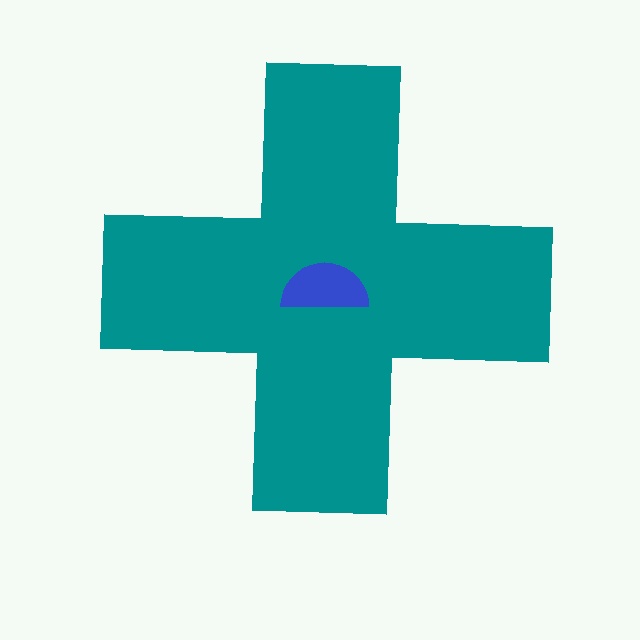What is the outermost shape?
The teal cross.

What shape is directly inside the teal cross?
The blue semicircle.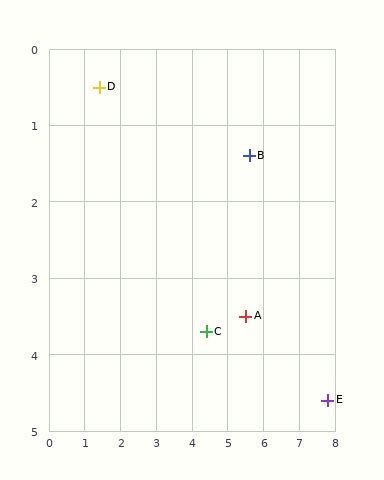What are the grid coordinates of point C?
Point C is at approximately (4.4, 3.7).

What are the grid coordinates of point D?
Point D is at approximately (1.4, 0.5).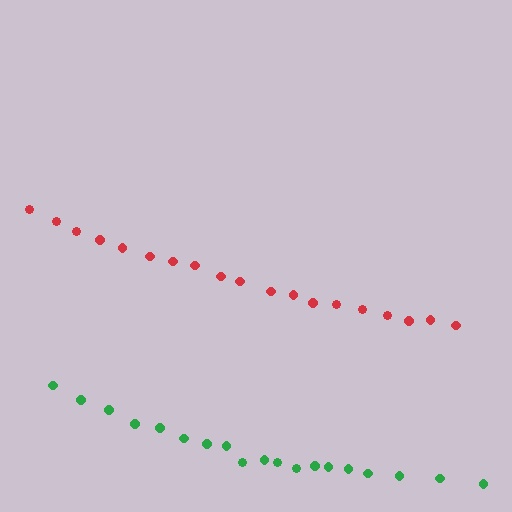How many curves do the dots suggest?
There are 2 distinct paths.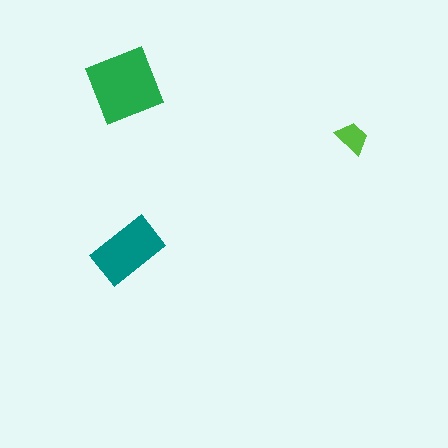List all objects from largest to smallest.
The green square, the teal rectangle, the lime trapezoid.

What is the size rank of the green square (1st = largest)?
1st.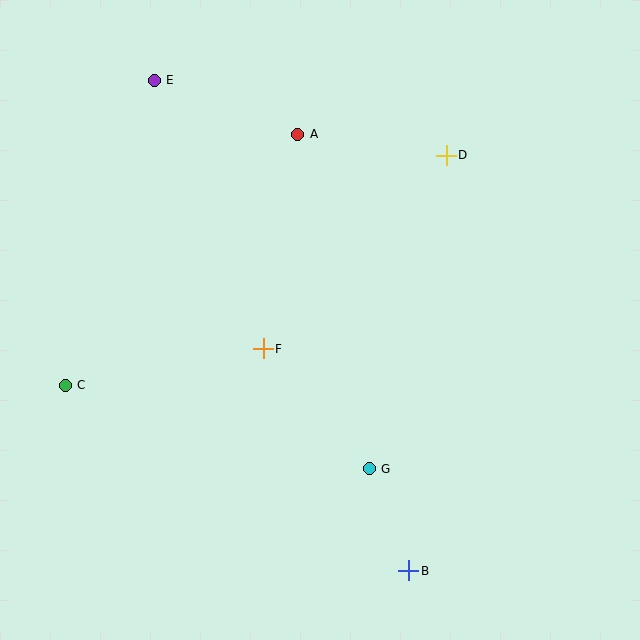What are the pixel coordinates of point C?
Point C is at (65, 385).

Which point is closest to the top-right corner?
Point D is closest to the top-right corner.